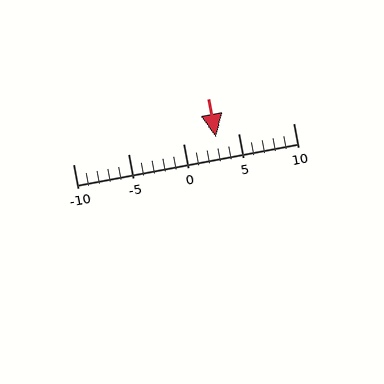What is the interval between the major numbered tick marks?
The major tick marks are spaced 5 units apart.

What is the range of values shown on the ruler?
The ruler shows values from -10 to 10.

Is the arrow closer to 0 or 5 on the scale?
The arrow is closer to 5.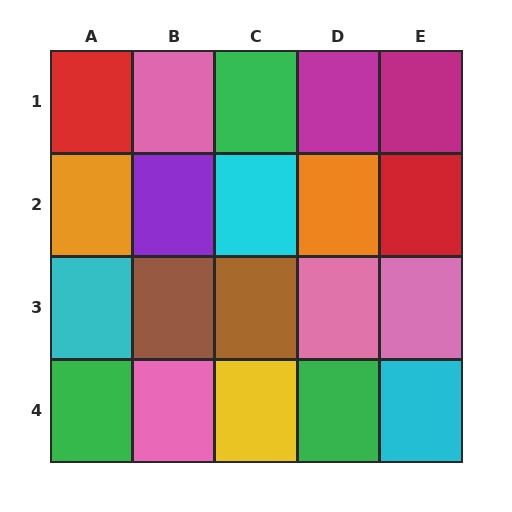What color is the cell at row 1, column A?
Red.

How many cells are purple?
1 cell is purple.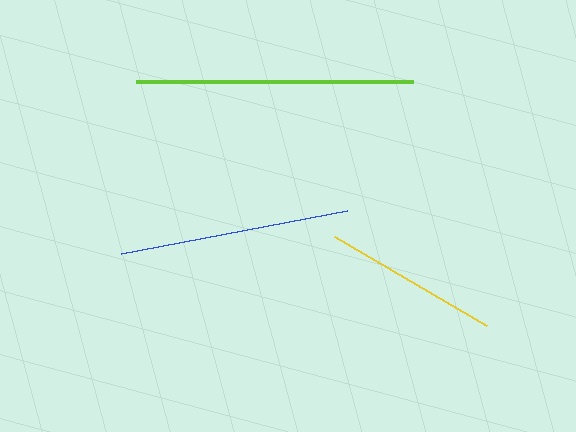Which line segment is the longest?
The lime line is the longest at approximately 277 pixels.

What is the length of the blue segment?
The blue segment is approximately 230 pixels long.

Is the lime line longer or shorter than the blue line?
The lime line is longer than the blue line.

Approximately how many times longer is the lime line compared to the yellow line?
The lime line is approximately 1.6 times the length of the yellow line.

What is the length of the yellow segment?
The yellow segment is approximately 176 pixels long.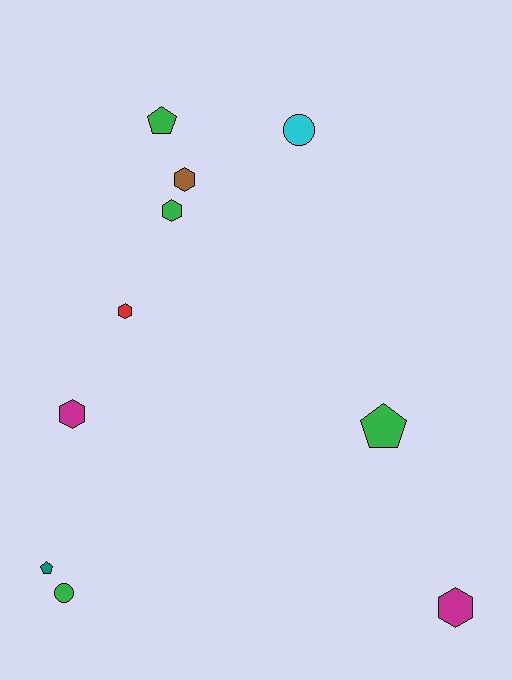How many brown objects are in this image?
There is 1 brown object.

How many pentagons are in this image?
There are 3 pentagons.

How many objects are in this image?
There are 10 objects.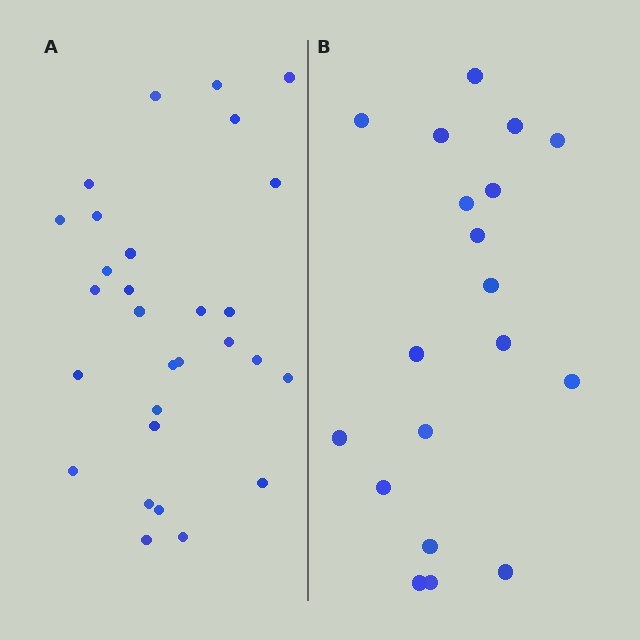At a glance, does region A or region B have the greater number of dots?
Region A (the left region) has more dots.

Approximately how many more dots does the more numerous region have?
Region A has roughly 10 or so more dots than region B.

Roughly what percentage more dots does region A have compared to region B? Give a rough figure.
About 55% more.